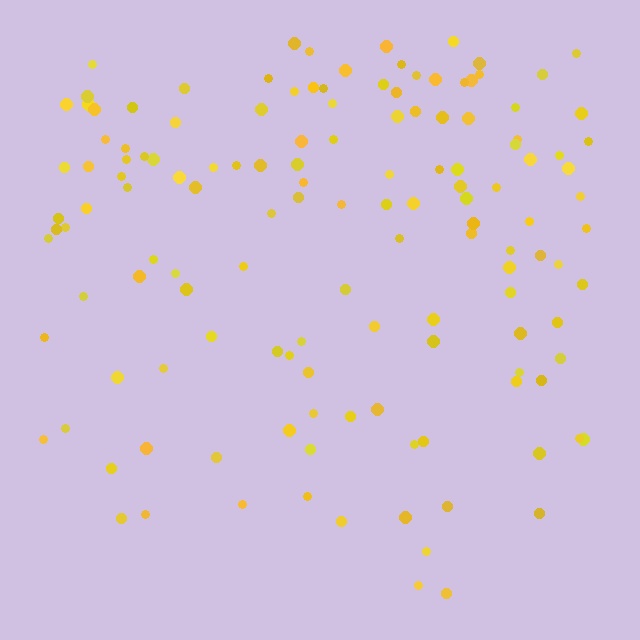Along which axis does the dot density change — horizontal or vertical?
Vertical.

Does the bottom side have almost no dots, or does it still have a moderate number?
Still a moderate number, just noticeably fewer than the top.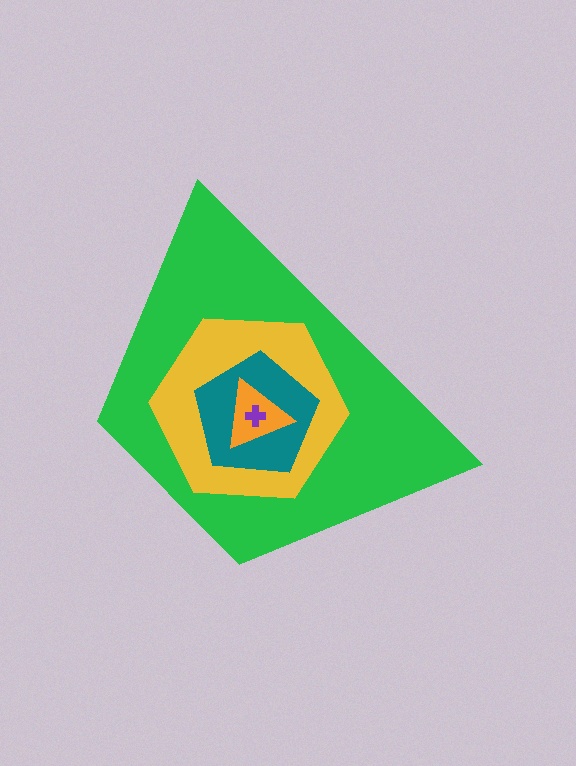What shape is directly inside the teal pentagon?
The orange triangle.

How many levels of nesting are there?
5.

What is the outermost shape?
The green trapezoid.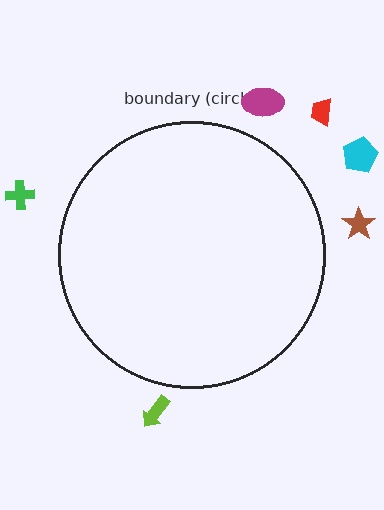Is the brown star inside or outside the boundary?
Outside.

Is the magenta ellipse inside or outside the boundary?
Outside.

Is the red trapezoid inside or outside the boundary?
Outside.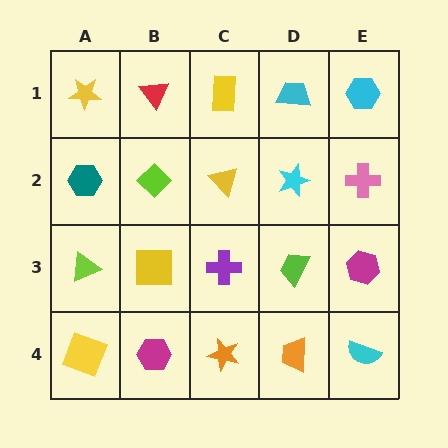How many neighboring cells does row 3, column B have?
4.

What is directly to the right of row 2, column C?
A cyan star.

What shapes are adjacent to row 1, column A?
A teal hexagon (row 2, column A), a red triangle (row 1, column B).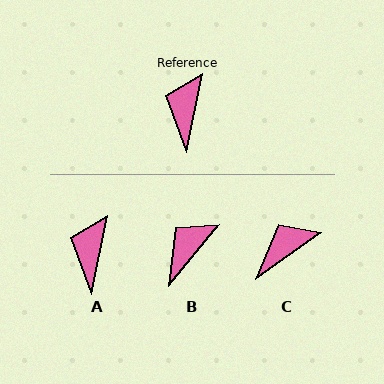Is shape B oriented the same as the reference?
No, it is off by about 27 degrees.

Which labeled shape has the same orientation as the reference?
A.